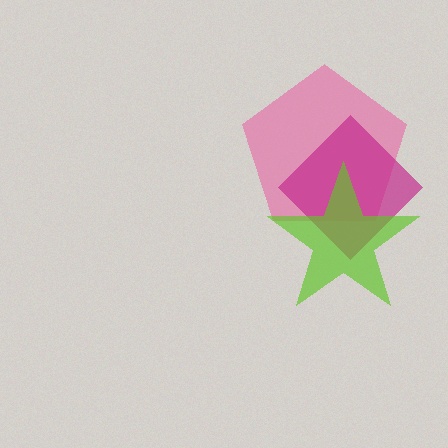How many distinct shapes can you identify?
There are 3 distinct shapes: a pink pentagon, a magenta diamond, a lime star.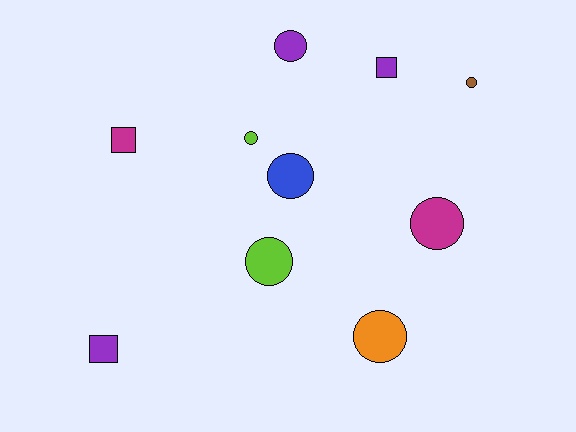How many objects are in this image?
There are 10 objects.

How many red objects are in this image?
There are no red objects.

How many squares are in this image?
There are 3 squares.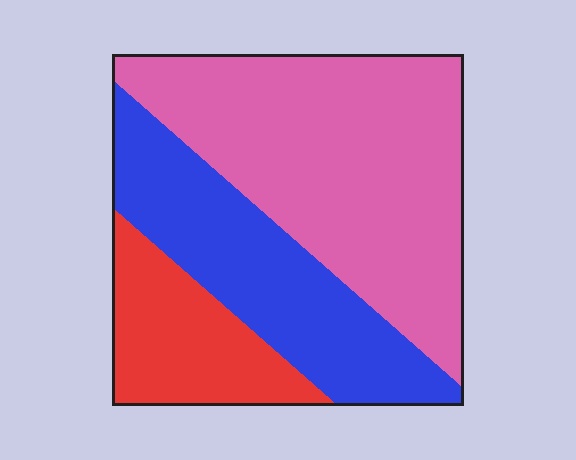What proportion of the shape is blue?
Blue takes up about one third (1/3) of the shape.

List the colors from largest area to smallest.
From largest to smallest: pink, blue, red.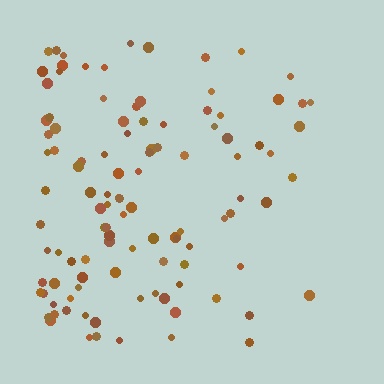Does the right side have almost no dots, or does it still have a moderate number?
Still a moderate number, just noticeably fewer than the left.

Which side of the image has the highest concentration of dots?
The left.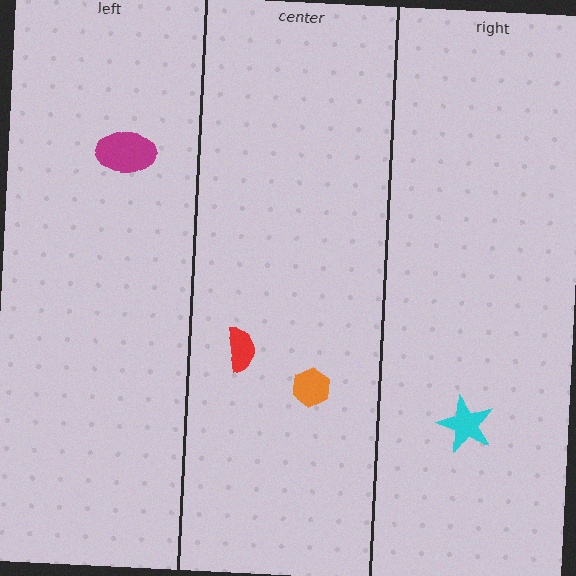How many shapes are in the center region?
2.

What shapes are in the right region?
The cyan star.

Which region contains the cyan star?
The right region.